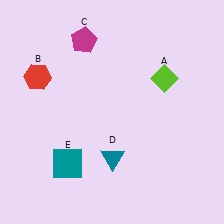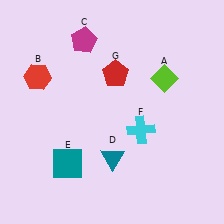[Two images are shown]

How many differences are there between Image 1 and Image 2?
There are 2 differences between the two images.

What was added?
A cyan cross (F), a red pentagon (G) were added in Image 2.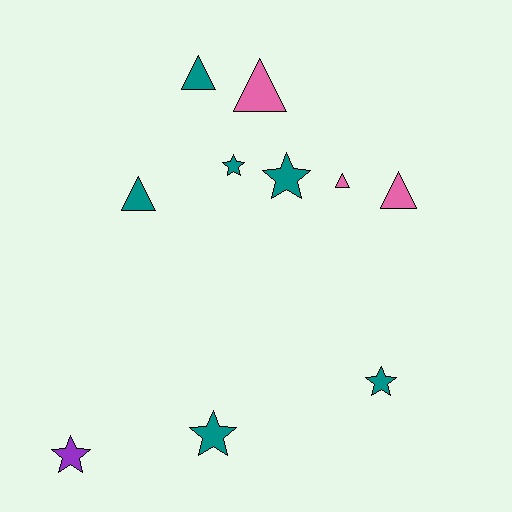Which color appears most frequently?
Teal, with 6 objects.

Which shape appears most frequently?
Star, with 5 objects.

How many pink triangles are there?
There are 3 pink triangles.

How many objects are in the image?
There are 10 objects.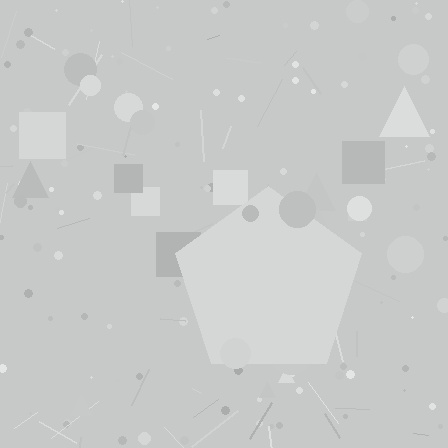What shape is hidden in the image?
A pentagon is hidden in the image.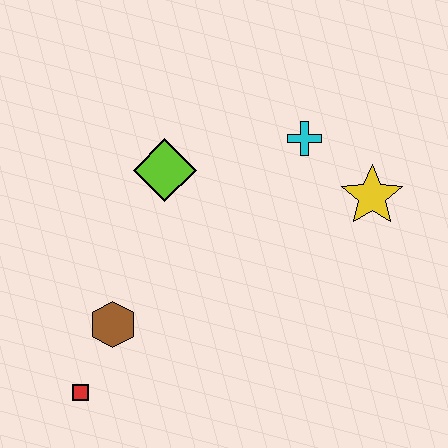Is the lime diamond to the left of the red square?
No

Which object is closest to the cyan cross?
The yellow star is closest to the cyan cross.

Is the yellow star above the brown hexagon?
Yes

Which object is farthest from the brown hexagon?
The yellow star is farthest from the brown hexagon.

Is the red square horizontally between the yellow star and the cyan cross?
No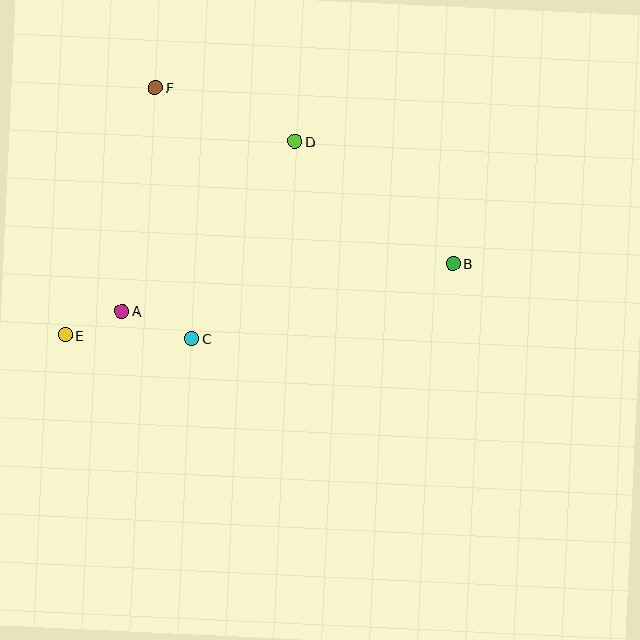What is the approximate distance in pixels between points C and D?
The distance between C and D is approximately 222 pixels.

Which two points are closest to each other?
Points A and E are closest to each other.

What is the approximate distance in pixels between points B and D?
The distance between B and D is approximately 199 pixels.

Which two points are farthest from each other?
Points B and E are farthest from each other.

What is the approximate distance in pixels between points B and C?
The distance between B and C is approximately 272 pixels.